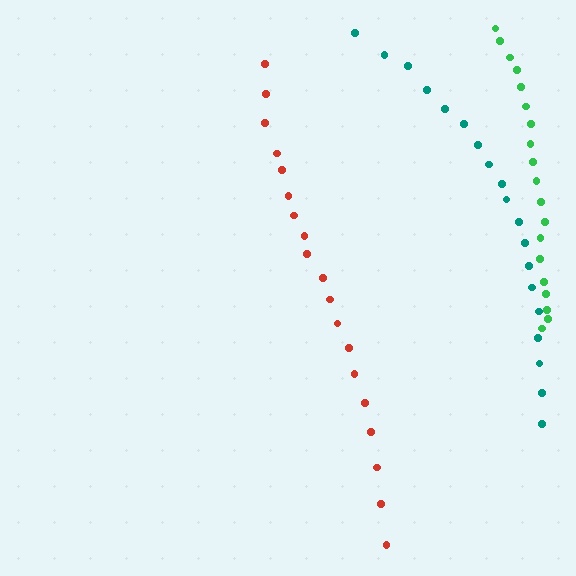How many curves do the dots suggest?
There are 3 distinct paths.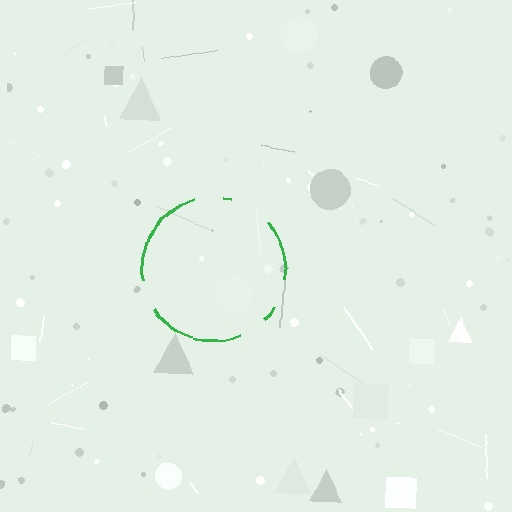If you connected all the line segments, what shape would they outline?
They would outline a circle.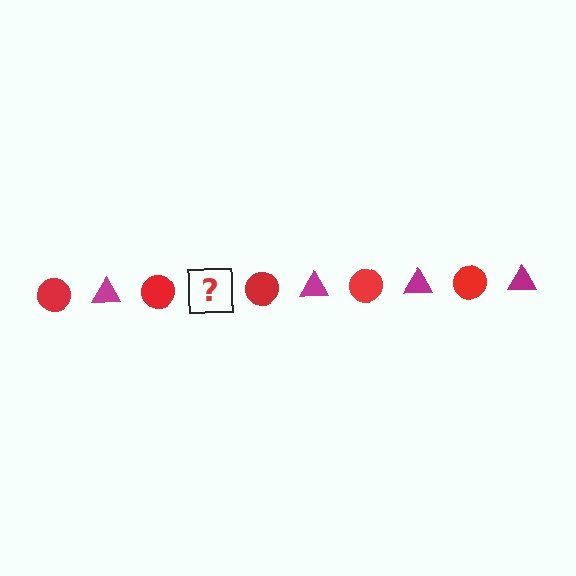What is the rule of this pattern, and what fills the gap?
The rule is that the pattern alternates between red circle and magenta triangle. The gap should be filled with a magenta triangle.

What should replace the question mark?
The question mark should be replaced with a magenta triangle.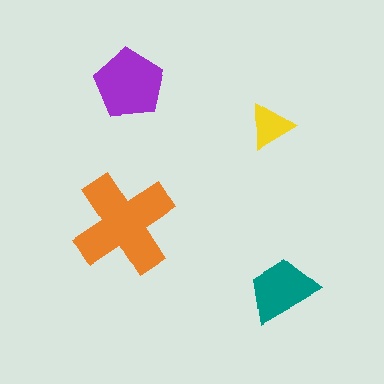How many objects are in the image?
There are 4 objects in the image.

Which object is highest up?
The purple pentagon is topmost.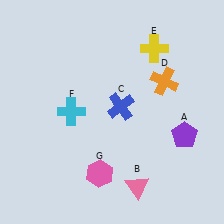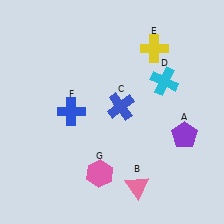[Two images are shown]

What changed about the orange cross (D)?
In Image 1, D is orange. In Image 2, it changed to cyan.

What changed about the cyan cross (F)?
In Image 1, F is cyan. In Image 2, it changed to blue.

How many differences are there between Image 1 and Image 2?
There are 2 differences between the two images.